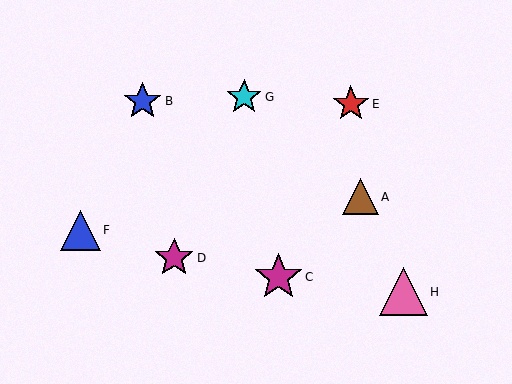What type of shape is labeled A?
Shape A is a brown triangle.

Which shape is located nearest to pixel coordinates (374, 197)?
The brown triangle (labeled A) at (360, 197) is nearest to that location.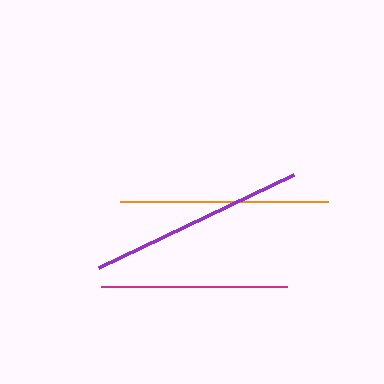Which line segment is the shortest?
The magenta line is the shortest at approximately 186 pixels.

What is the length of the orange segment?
The orange segment is approximately 208 pixels long.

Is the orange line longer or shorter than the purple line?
The purple line is longer than the orange line.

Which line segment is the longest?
The purple line is the longest at approximately 216 pixels.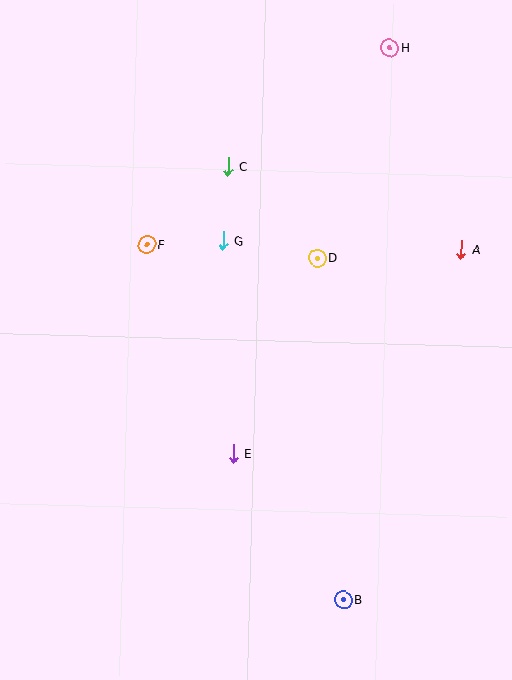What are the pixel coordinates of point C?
Point C is at (228, 167).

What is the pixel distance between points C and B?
The distance between C and B is 448 pixels.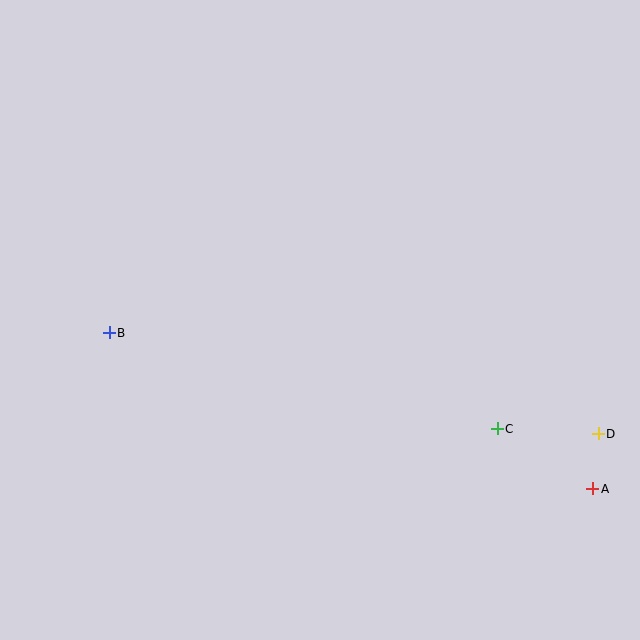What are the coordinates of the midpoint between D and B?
The midpoint between D and B is at (354, 383).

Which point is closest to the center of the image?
Point C at (497, 429) is closest to the center.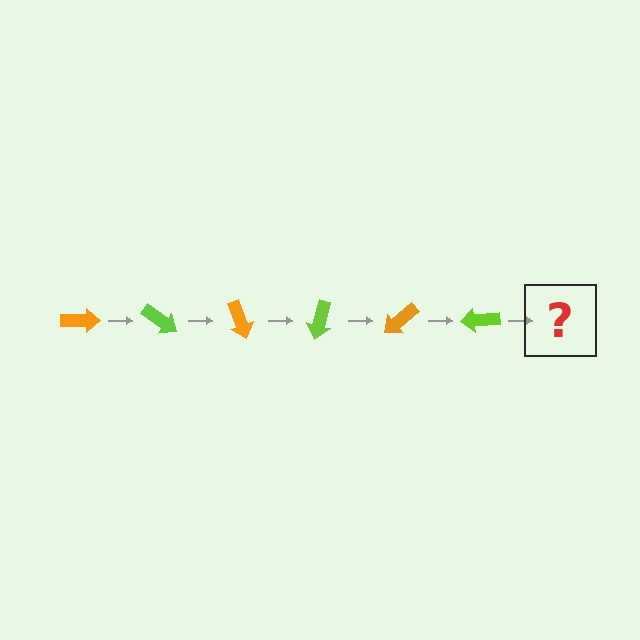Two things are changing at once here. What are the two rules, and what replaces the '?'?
The two rules are that it rotates 35 degrees each step and the color cycles through orange and lime. The '?' should be an orange arrow, rotated 210 degrees from the start.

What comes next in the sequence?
The next element should be an orange arrow, rotated 210 degrees from the start.